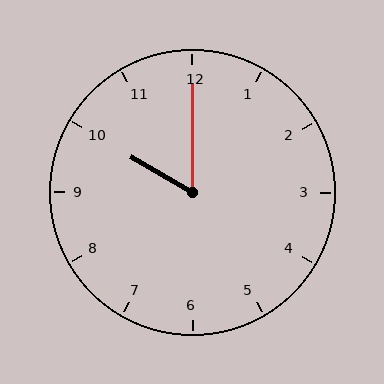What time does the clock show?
10:00.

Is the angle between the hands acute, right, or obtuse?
It is acute.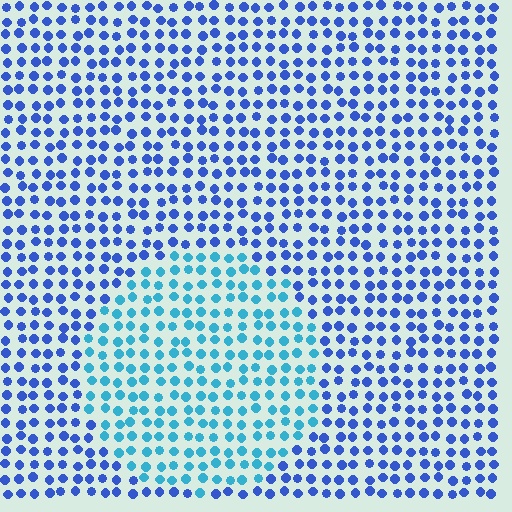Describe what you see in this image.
The image is filled with small blue elements in a uniform arrangement. A circle-shaped region is visible where the elements are tinted to a slightly different hue, forming a subtle color boundary.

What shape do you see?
I see a circle.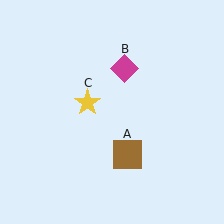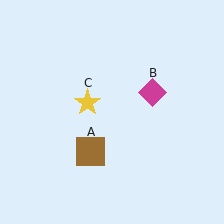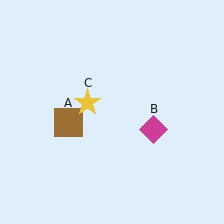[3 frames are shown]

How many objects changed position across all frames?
2 objects changed position: brown square (object A), magenta diamond (object B).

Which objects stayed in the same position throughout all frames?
Yellow star (object C) remained stationary.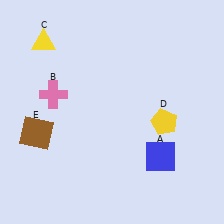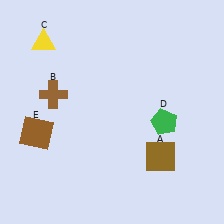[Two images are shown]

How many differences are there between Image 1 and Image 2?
There are 3 differences between the two images.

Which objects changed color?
A changed from blue to brown. B changed from pink to brown. D changed from yellow to green.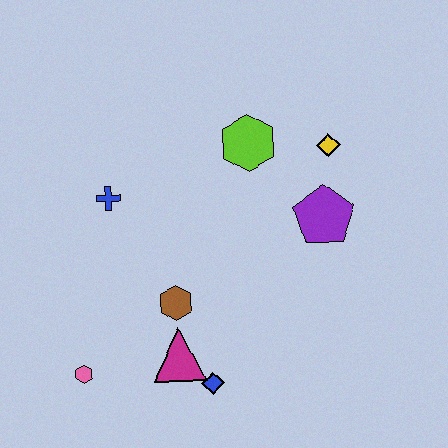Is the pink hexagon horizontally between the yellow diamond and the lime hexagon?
No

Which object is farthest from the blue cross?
The yellow diamond is farthest from the blue cross.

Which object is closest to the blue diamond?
The magenta triangle is closest to the blue diamond.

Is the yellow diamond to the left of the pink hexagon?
No